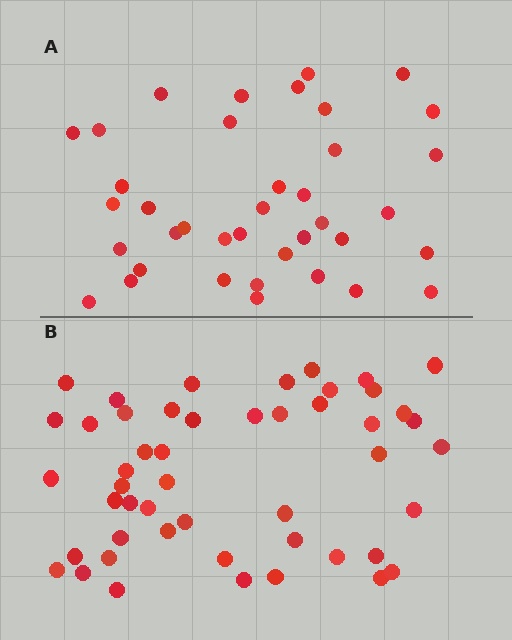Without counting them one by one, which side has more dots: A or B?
Region B (the bottom region) has more dots.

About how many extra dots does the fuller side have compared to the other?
Region B has roughly 12 or so more dots than region A.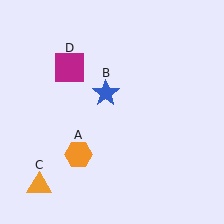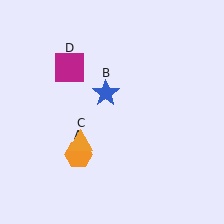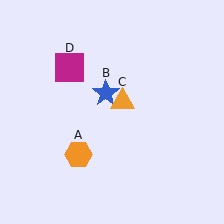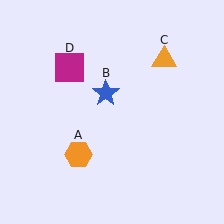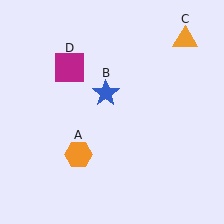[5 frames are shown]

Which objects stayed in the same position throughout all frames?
Orange hexagon (object A) and blue star (object B) and magenta square (object D) remained stationary.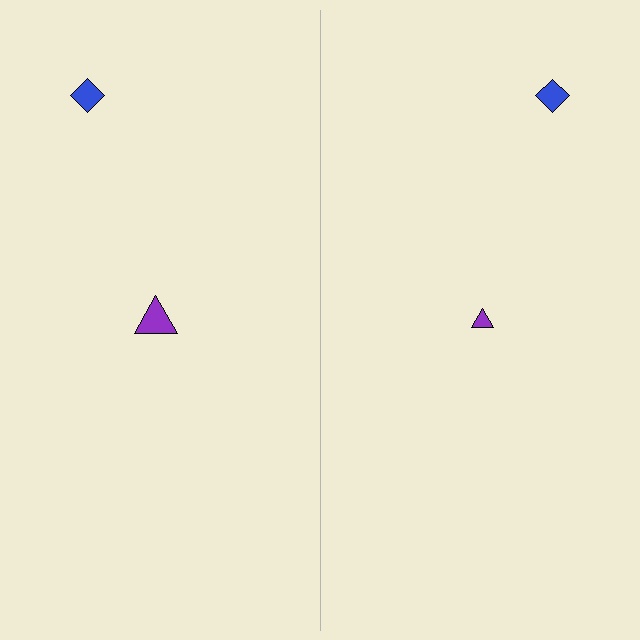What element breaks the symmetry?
The purple triangle on the right side has a different size than its mirror counterpart.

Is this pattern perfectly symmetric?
No, the pattern is not perfectly symmetric. The purple triangle on the right side has a different size than its mirror counterpart.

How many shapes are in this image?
There are 4 shapes in this image.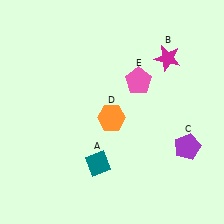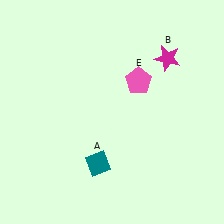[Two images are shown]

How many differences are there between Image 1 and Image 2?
There are 2 differences between the two images.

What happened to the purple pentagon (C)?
The purple pentagon (C) was removed in Image 2. It was in the bottom-right area of Image 1.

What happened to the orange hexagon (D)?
The orange hexagon (D) was removed in Image 2. It was in the bottom-left area of Image 1.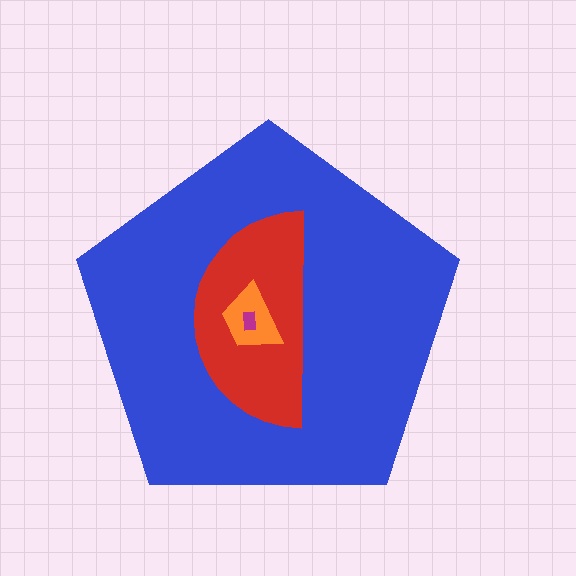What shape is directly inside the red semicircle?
The orange trapezoid.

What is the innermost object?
The magenta rectangle.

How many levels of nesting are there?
4.